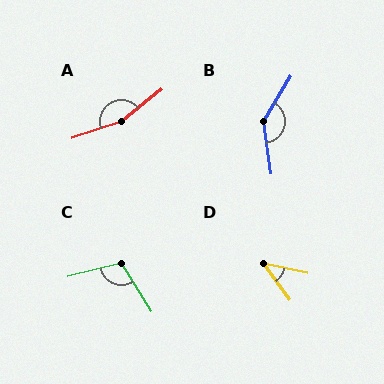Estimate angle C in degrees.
Approximately 108 degrees.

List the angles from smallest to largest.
D (42°), C (108°), B (141°), A (159°).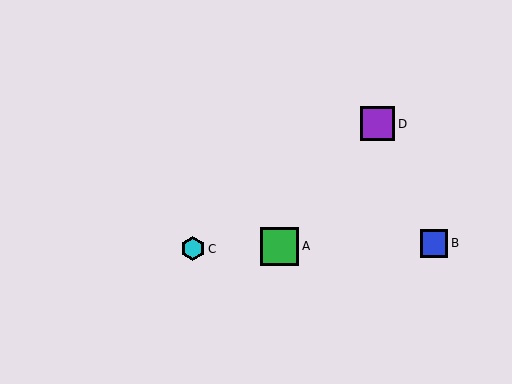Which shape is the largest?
The green square (labeled A) is the largest.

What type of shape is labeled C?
Shape C is a cyan hexagon.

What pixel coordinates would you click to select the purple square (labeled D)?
Click at (378, 124) to select the purple square D.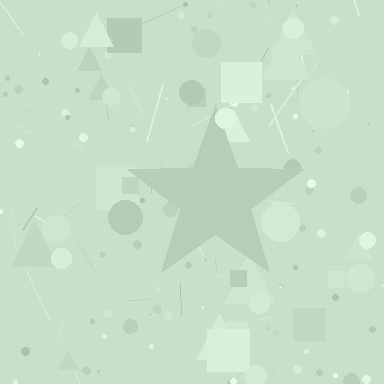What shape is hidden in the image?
A star is hidden in the image.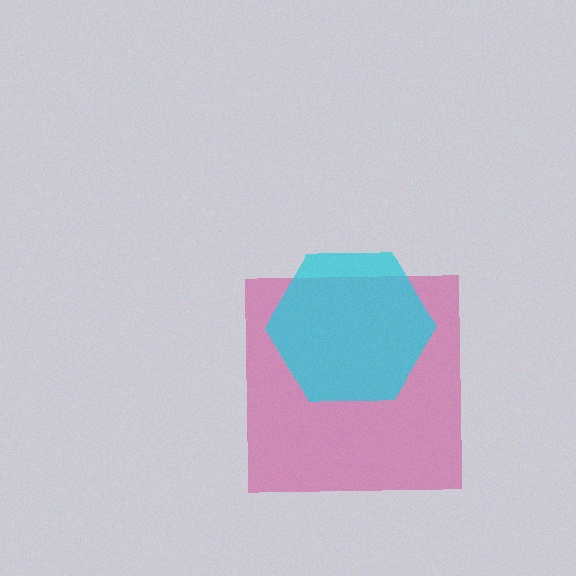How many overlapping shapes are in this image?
There are 2 overlapping shapes in the image.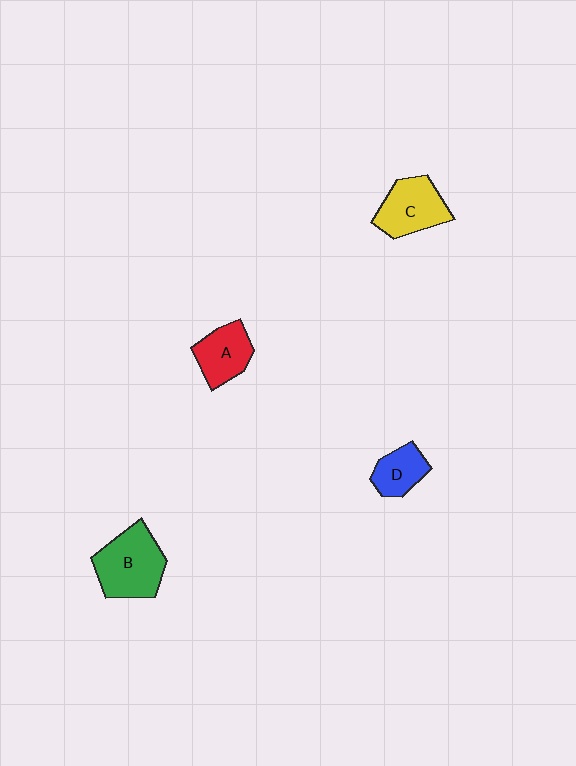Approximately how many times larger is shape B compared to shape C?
Approximately 1.2 times.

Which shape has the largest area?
Shape B (green).